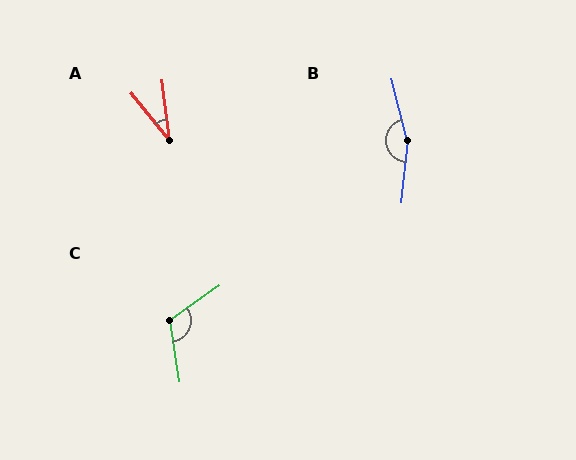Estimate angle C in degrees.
Approximately 117 degrees.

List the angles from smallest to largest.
A (32°), C (117°), B (161°).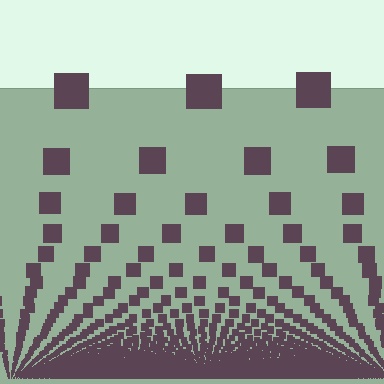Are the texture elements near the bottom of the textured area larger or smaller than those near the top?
Smaller. The gradient is inverted — elements near the bottom are smaller and denser.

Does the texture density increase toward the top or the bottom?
Density increases toward the bottom.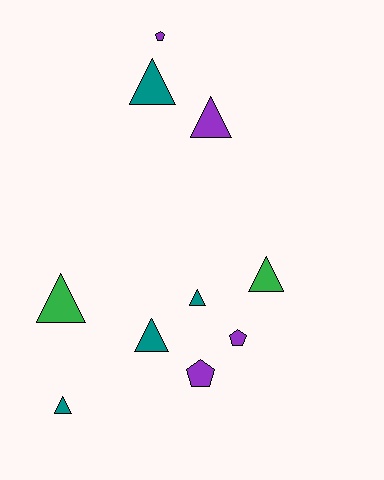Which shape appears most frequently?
Triangle, with 7 objects.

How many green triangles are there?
There are 2 green triangles.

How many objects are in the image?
There are 10 objects.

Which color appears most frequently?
Teal, with 4 objects.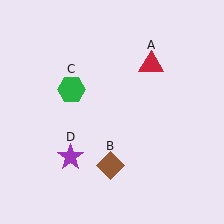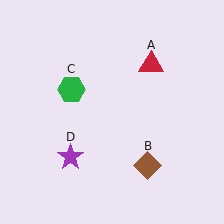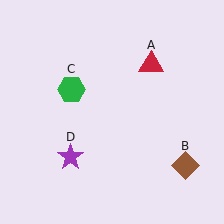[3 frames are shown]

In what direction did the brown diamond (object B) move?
The brown diamond (object B) moved right.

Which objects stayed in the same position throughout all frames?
Red triangle (object A) and green hexagon (object C) and purple star (object D) remained stationary.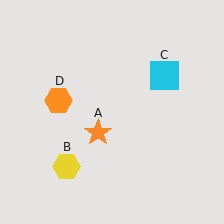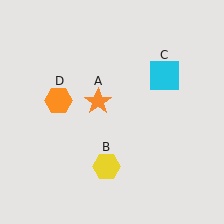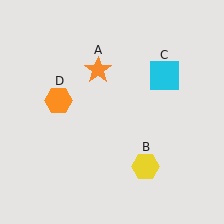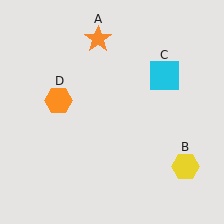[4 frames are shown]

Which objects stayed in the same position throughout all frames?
Cyan square (object C) and orange hexagon (object D) remained stationary.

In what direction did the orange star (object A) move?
The orange star (object A) moved up.